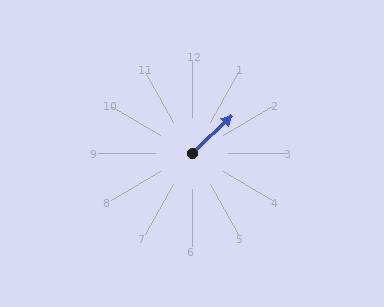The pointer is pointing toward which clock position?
Roughly 2 o'clock.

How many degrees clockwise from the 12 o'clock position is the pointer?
Approximately 46 degrees.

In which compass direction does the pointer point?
Northeast.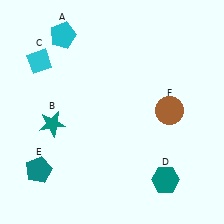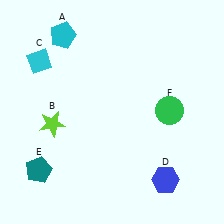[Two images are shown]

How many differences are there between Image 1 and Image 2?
There are 3 differences between the two images.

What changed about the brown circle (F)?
In Image 1, F is brown. In Image 2, it changed to green.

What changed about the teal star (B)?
In Image 1, B is teal. In Image 2, it changed to lime.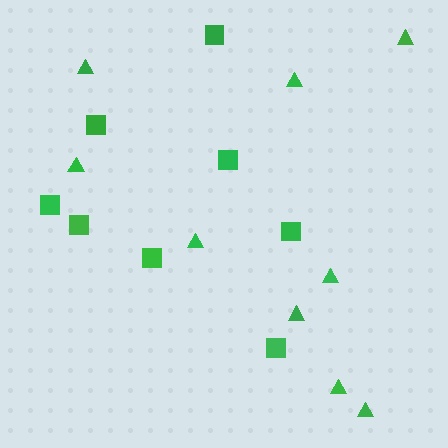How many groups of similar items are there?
There are 2 groups: one group of squares (8) and one group of triangles (9).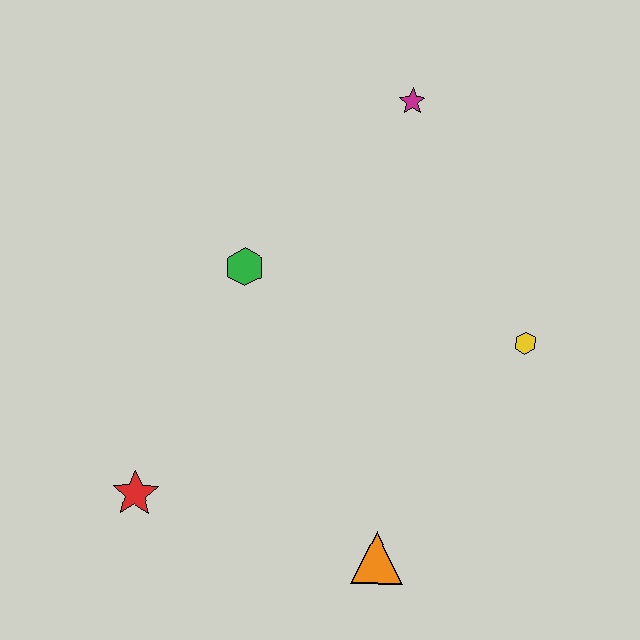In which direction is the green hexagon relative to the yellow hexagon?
The green hexagon is to the left of the yellow hexagon.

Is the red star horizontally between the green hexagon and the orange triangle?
No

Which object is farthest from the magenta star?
The red star is farthest from the magenta star.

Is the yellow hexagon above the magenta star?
No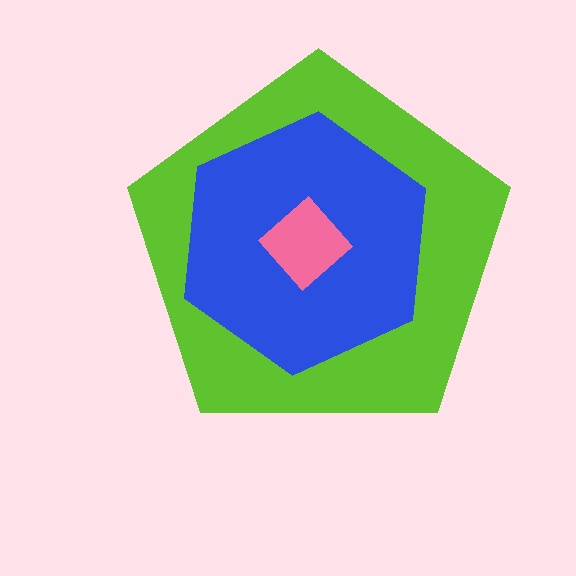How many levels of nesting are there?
3.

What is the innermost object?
The pink diamond.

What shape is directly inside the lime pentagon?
The blue hexagon.